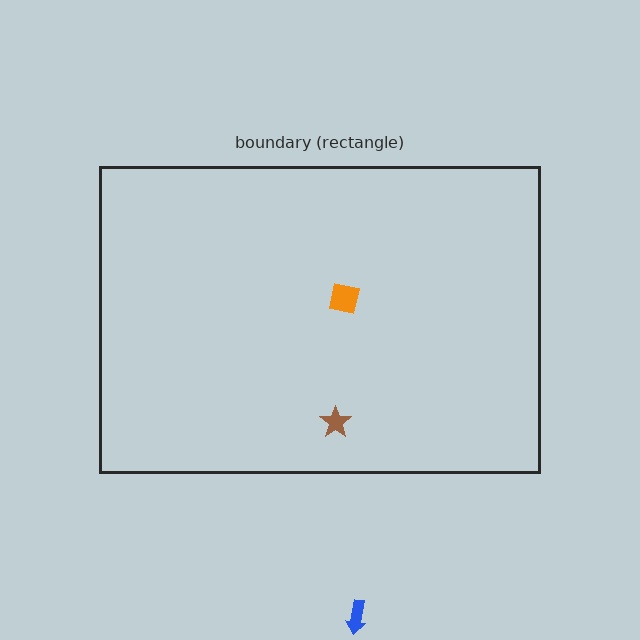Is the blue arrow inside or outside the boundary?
Outside.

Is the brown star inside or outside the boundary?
Inside.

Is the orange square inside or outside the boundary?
Inside.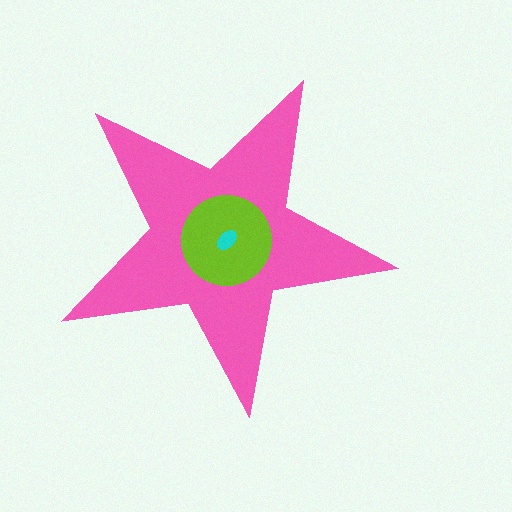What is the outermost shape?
The pink star.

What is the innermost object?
The cyan ellipse.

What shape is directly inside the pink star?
The lime circle.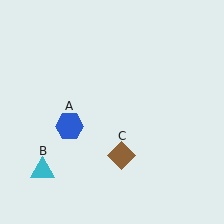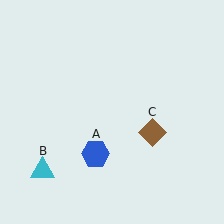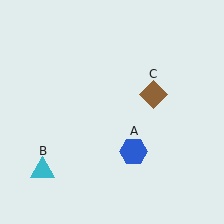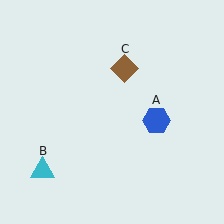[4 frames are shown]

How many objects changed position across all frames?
2 objects changed position: blue hexagon (object A), brown diamond (object C).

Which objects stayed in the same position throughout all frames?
Cyan triangle (object B) remained stationary.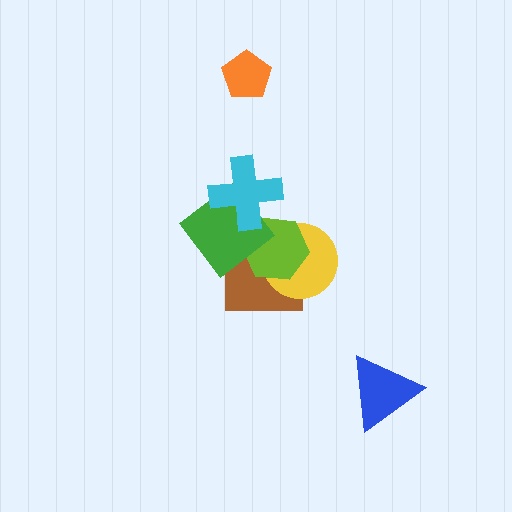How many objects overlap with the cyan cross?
2 objects overlap with the cyan cross.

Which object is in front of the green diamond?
The cyan cross is in front of the green diamond.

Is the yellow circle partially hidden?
Yes, it is partially covered by another shape.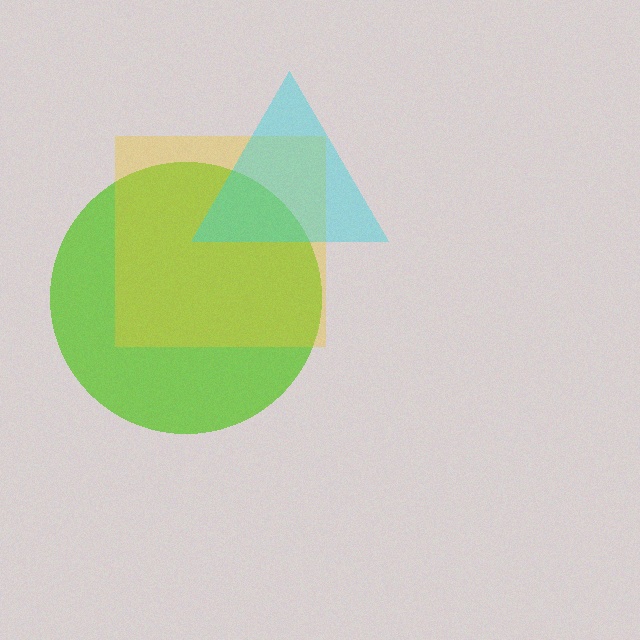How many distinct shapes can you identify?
There are 3 distinct shapes: a lime circle, a yellow square, a cyan triangle.